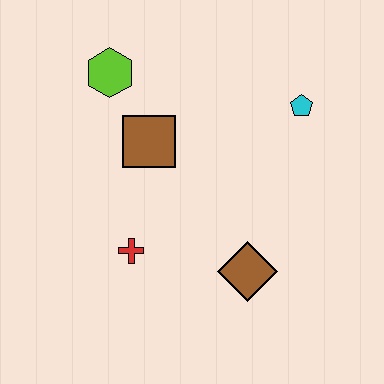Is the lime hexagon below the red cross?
No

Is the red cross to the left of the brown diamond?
Yes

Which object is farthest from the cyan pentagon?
The red cross is farthest from the cyan pentagon.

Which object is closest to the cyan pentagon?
The brown square is closest to the cyan pentagon.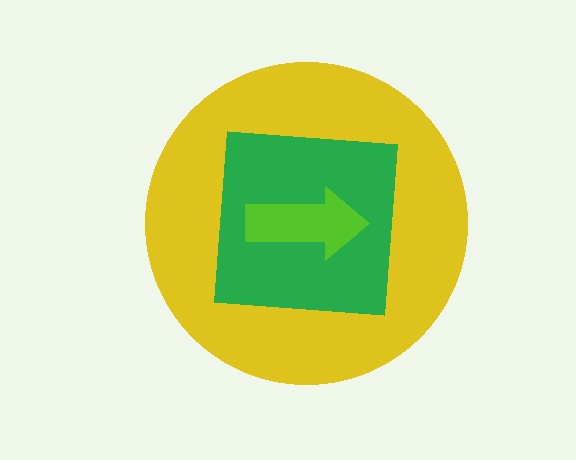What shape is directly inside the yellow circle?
The green square.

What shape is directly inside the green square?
The lime arrow.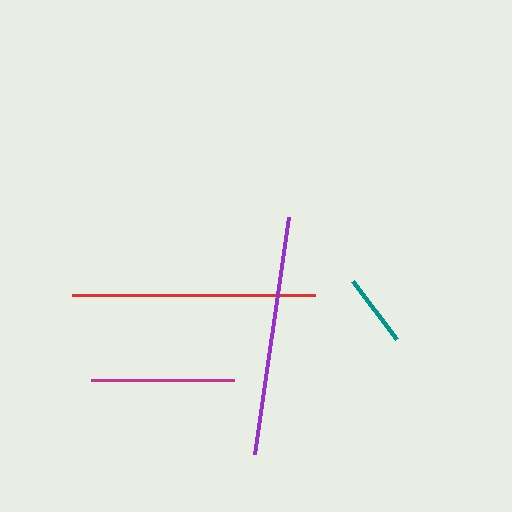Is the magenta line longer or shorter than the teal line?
The magenta line is longer than the teal line.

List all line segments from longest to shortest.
From longest to shortest: red, purple, magenta, teal.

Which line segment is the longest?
The red line is the longest at approximately 243 pixels.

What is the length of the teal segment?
The teal segment is approximately 72 pixels long.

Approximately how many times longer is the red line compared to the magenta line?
The red line is approximately 1.7 times the length of the magenta line.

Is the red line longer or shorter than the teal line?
The red line is longer than the teal line.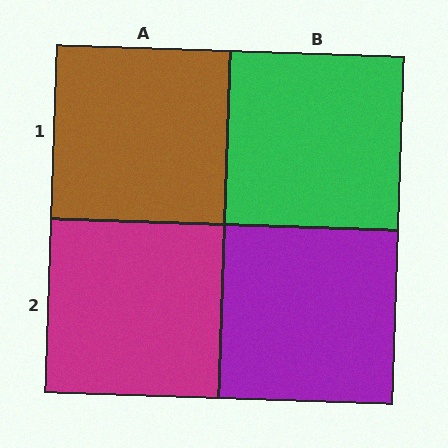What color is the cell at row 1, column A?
Brown.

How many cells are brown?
1 cell is brown.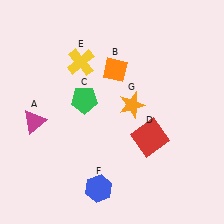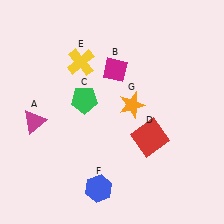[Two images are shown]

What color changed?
The diamond (B) changed from orange in Image 1 to magenta in Image 2.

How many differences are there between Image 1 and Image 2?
There is 1 difference between the two images.